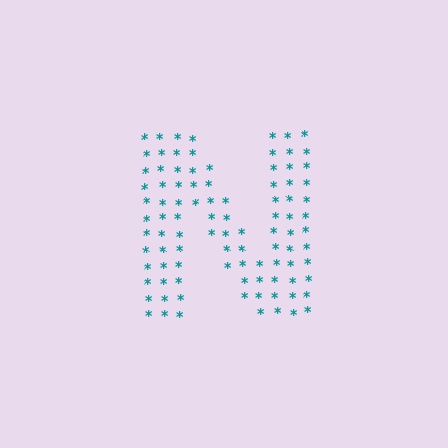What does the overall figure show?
The overall figure shows the letter N.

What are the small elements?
The small elements are asterisks.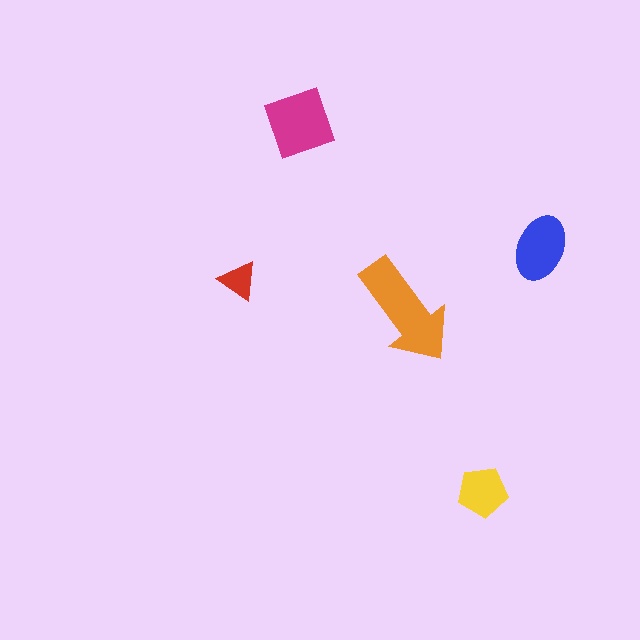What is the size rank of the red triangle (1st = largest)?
5th.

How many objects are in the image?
There are 5 objects in the image.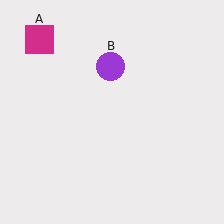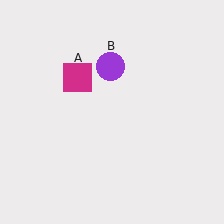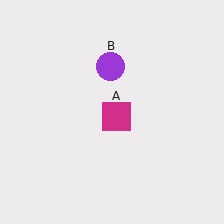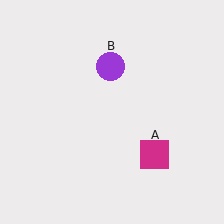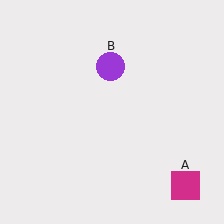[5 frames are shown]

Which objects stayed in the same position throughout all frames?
Purple circle (object B) remained stationary.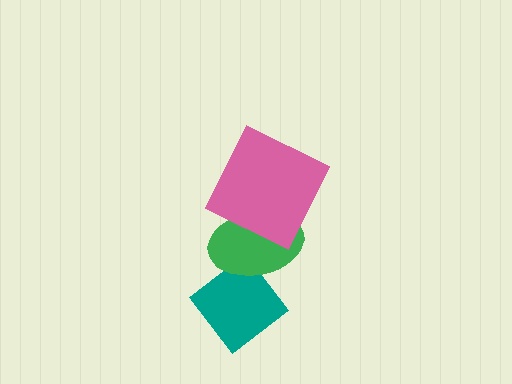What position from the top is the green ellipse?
The green ellipse is 2nd from the top.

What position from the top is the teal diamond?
The teal diamond is 3rd from the top.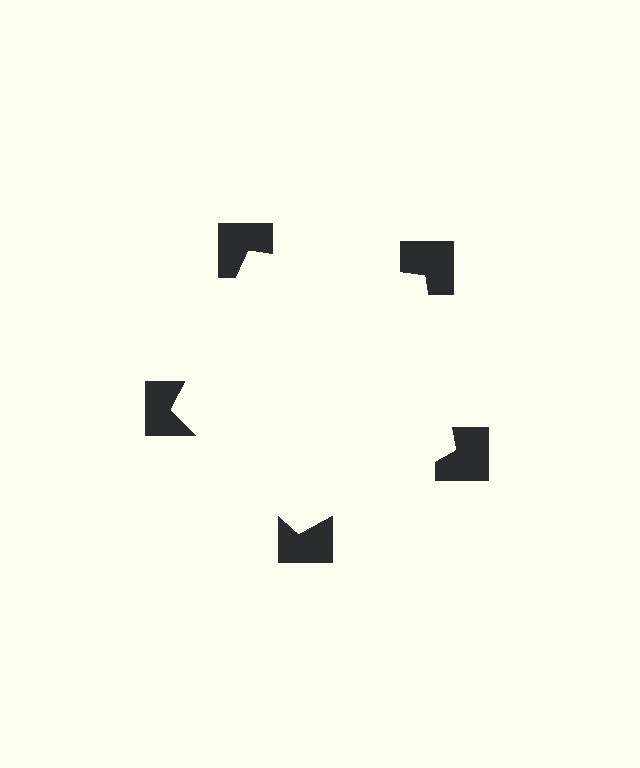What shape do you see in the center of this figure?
An illusory pentagon — its edges are inferred from the aligned wedge cuts in the notched squares, not physically drawn.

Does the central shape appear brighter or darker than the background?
It typically appears slightly brighter than the background, even though no actual brightness change is drawn.